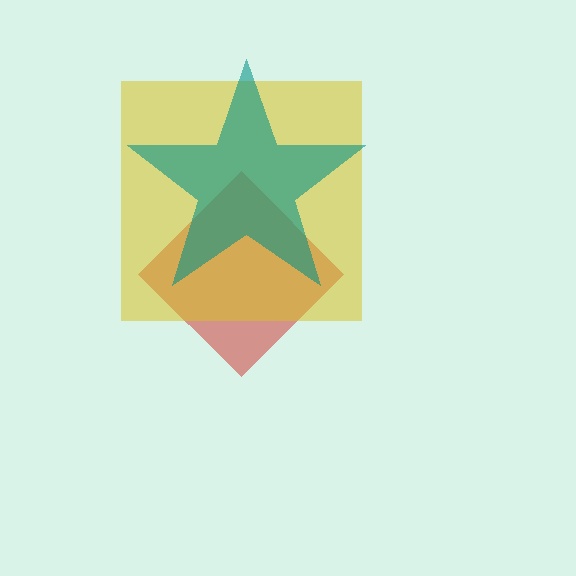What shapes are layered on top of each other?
The layered shapes are: a red diamond, a yellow square, a teal star.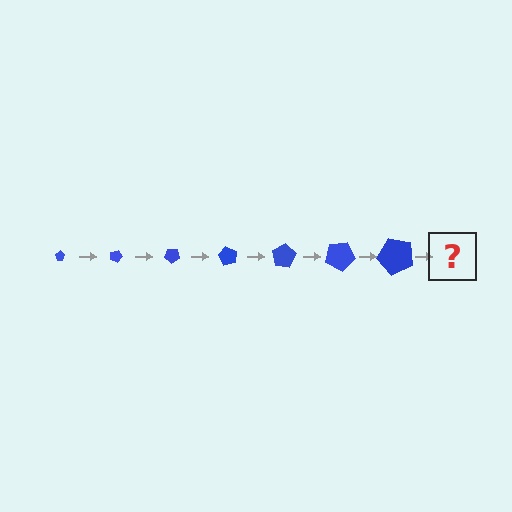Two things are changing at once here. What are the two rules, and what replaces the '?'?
The two rules are that the pentagon grows larger each step and it rotates 20 degrees each step. The '?' should be a pentagon, larger than the previous one and rotated 140 degrees from the start.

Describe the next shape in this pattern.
It should be a pentagon, larger than the previous one and rotated 140 degrees from the start.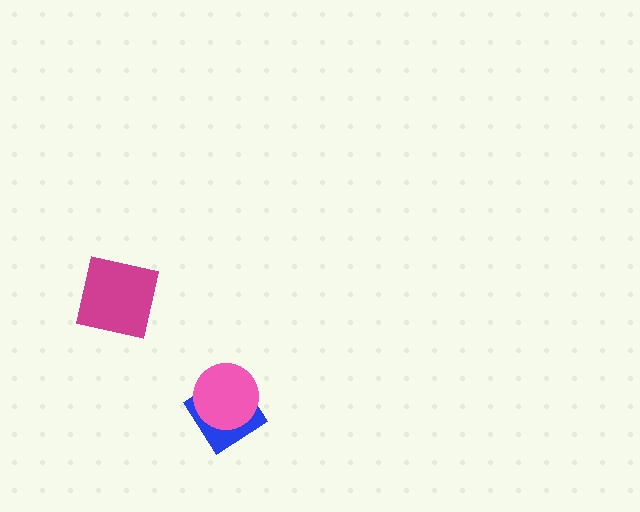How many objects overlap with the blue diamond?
1 object overlaps with the blue diamond.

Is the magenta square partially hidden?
No, no other shape covers it.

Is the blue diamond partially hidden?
Yes, it is partially covered by another shape.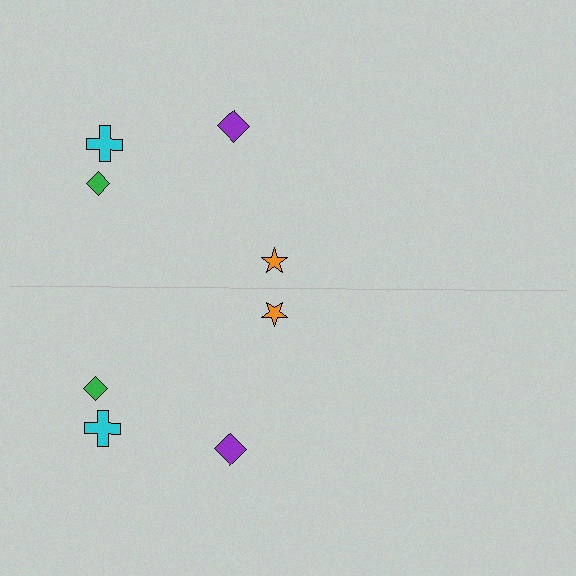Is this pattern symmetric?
Yes, this pattern has bilateral (reflection) symmetry.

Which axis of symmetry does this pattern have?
The pattern has a horizontal axis of symmetry running through the center of the image.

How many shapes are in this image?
There are 8 shapes in this image.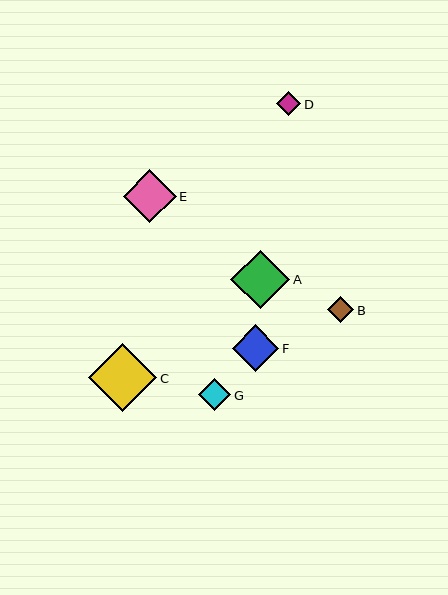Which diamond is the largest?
Diamond C is the largest with a size of approximately 68 pixels.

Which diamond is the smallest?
Diamond D is the smallest with a size of approximately 24 pixels.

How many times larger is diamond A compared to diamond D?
Diamond A is approximately 2.4 times the size of diamond D.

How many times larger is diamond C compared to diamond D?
Diamond C is approximately 2.8 times the size of diamond D.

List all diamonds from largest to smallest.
From largest to smallest: C, A, E, F, G, B, D.